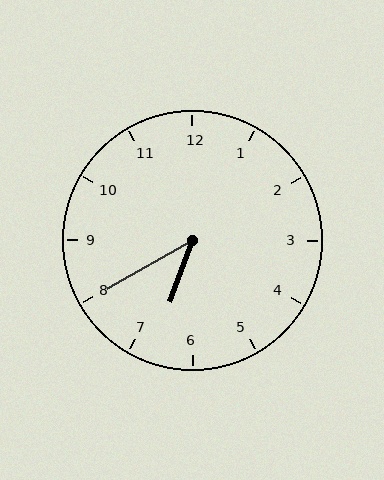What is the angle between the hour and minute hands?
Approximately 40 degrees.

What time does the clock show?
6:40.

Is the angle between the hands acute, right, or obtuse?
It is acute.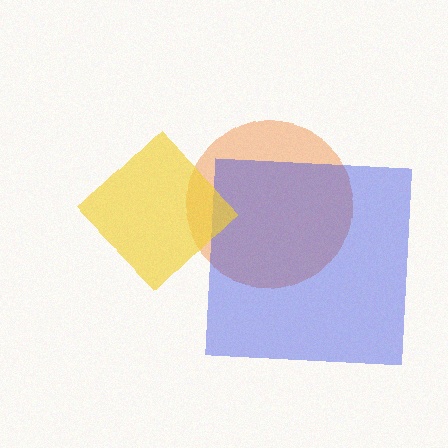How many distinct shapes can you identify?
There are 3 distinct shapes: an orange circle, a blue square, a yellow diamond.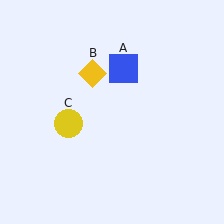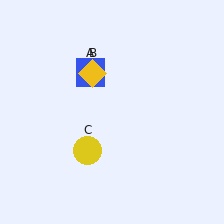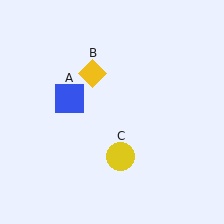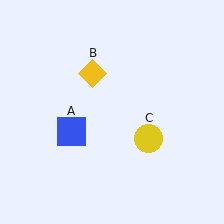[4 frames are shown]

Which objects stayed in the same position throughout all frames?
Yellow diamond (object B) remained stationary.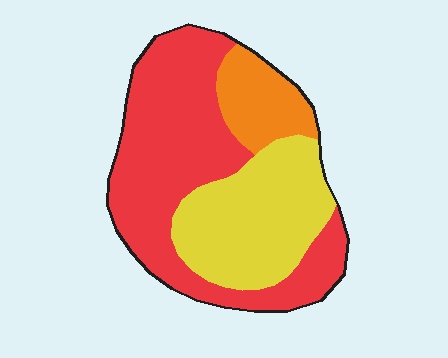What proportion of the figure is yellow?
Yellow covers 33% of the figure.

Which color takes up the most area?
Red, at roughly 55%.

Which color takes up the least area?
Orange, at roughly 15%.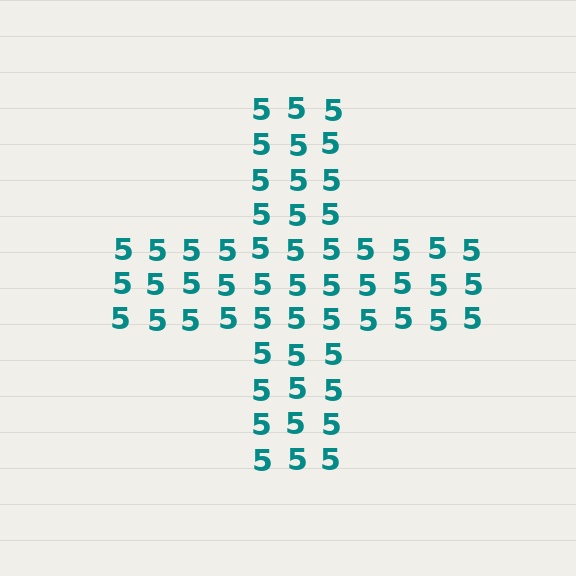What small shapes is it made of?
It is made of small digit 5's.